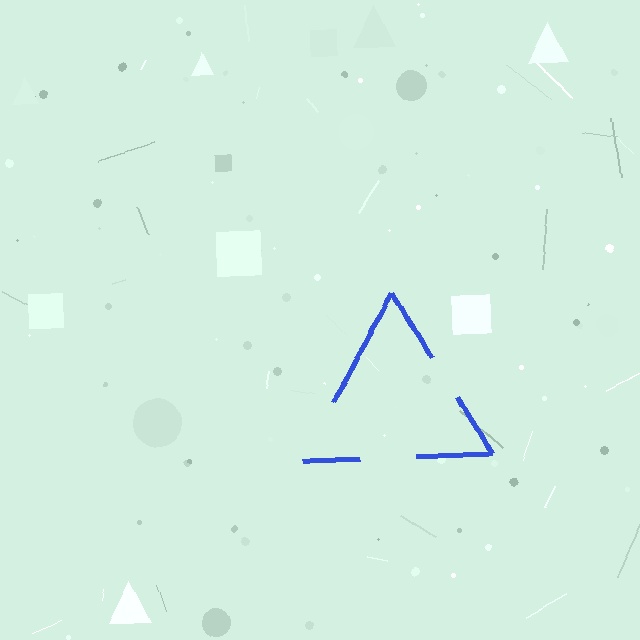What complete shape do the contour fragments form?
The contour fragments form a triangle.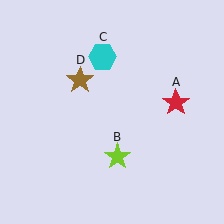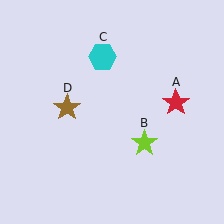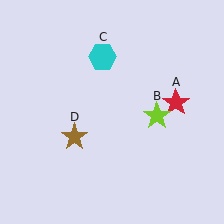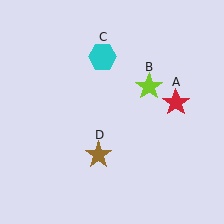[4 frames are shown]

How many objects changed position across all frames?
2 objects changed position: lime star (object B), brown star (object D).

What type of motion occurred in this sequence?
The lime star (object B), brown star (object D) rotated counterclockwise around the center of the scene.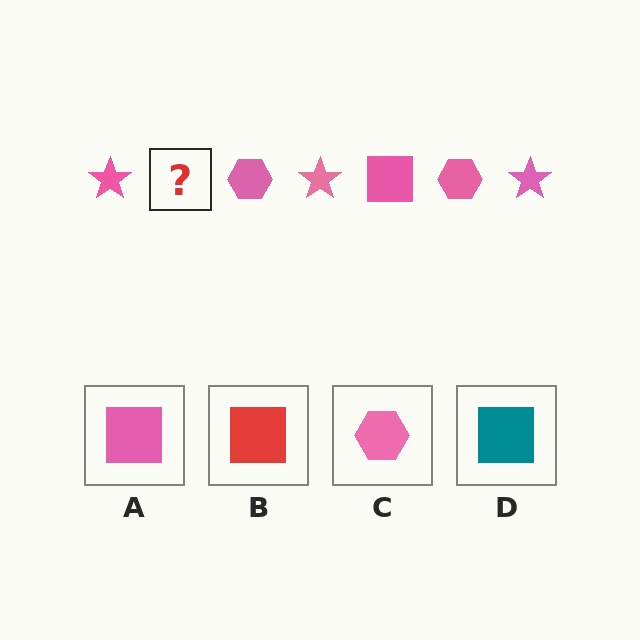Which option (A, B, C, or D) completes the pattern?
A.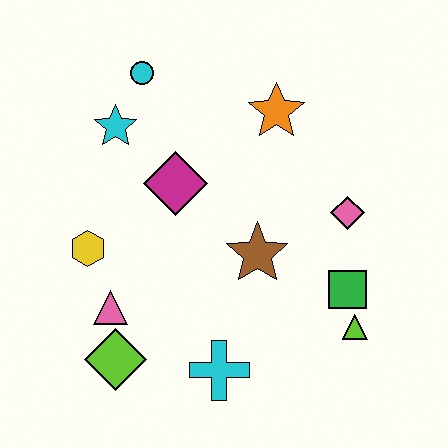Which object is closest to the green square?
The lime triangle is closest to the green square.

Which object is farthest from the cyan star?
The lime triangle is farthest from the cyan star.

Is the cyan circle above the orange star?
Yes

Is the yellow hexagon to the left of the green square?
Yes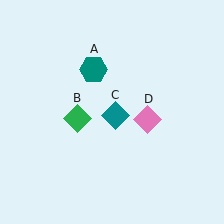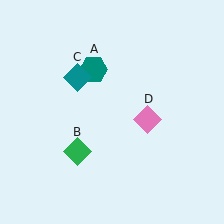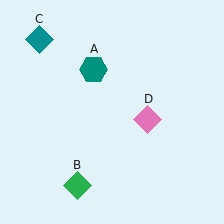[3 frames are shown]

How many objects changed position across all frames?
2 objects changed position: green diamond (object B), teal diamond (object C).